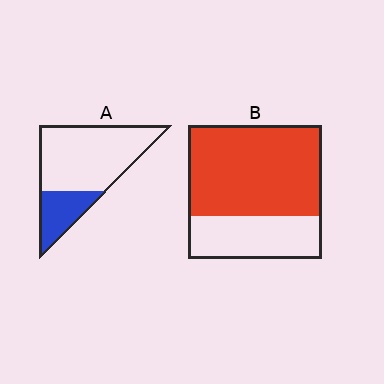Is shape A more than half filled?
No.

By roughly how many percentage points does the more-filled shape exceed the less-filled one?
By roughly 40 percentage points (B over A).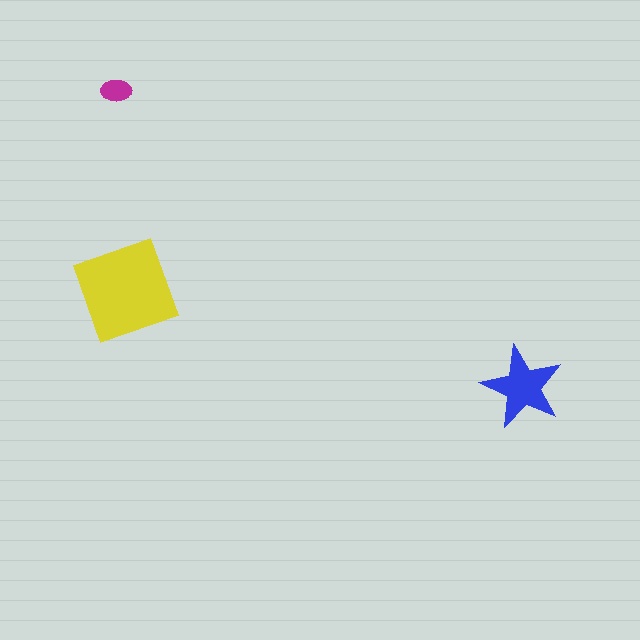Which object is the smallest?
The magenta ellipse.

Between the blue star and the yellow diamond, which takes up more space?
The yellow diamond.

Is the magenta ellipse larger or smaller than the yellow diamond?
Smaller.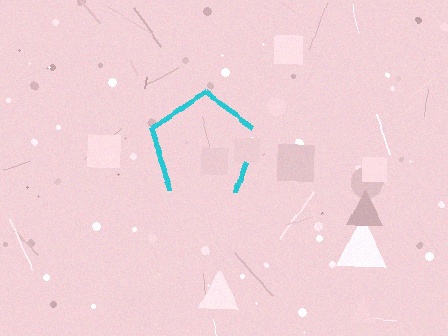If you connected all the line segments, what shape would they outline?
They would outline a pentagon.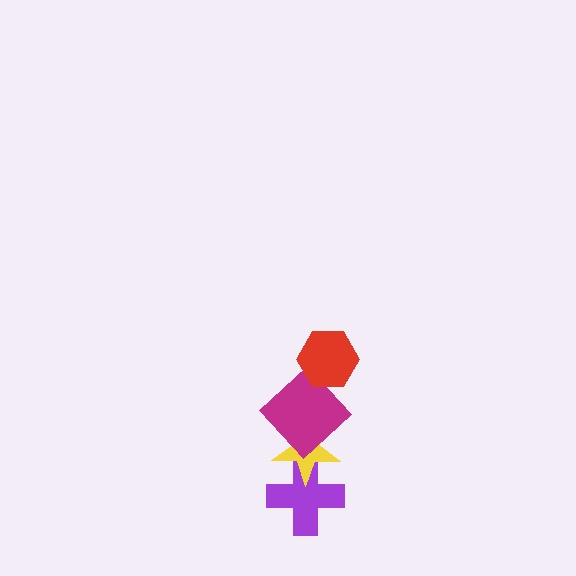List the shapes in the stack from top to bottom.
From top to bottom: the red hexagon, the magenta diamond, the yellow star, the purple cross.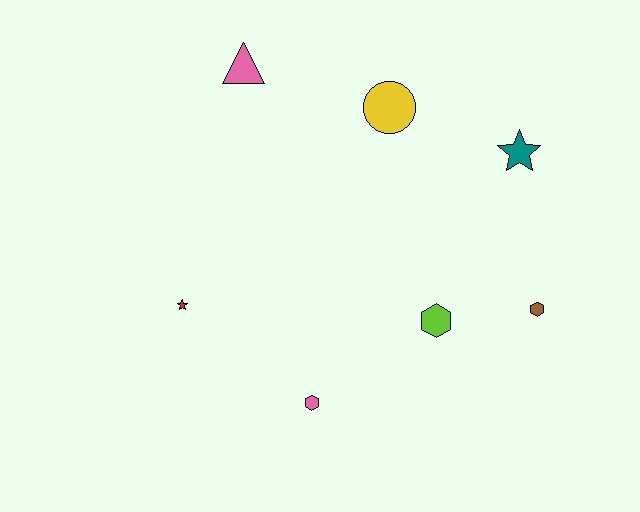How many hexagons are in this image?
There are 3 hexagons.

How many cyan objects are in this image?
There are no cyan objects.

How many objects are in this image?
There are 7 objects.